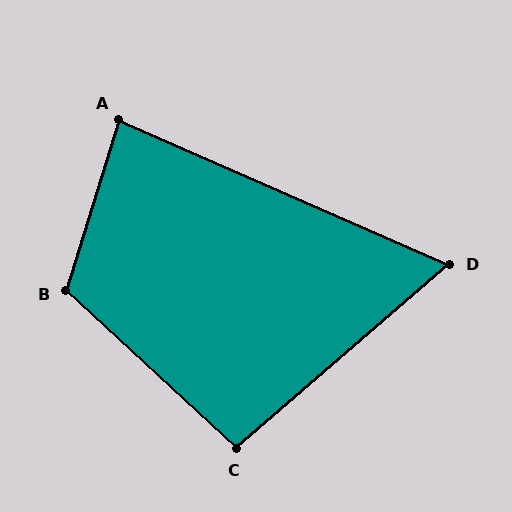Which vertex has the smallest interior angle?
D, at approximately 64 degrees.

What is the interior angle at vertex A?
Approximately 84 degrees (acute).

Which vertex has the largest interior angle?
B, at approximately 116 degrees.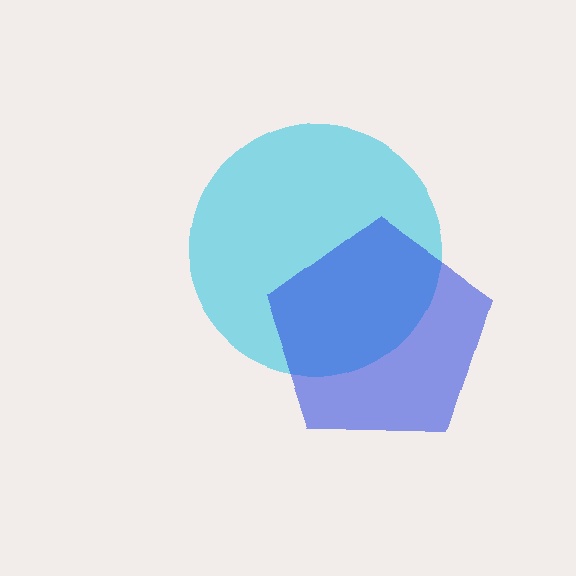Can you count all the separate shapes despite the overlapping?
Yes, there are 2 separate shapes.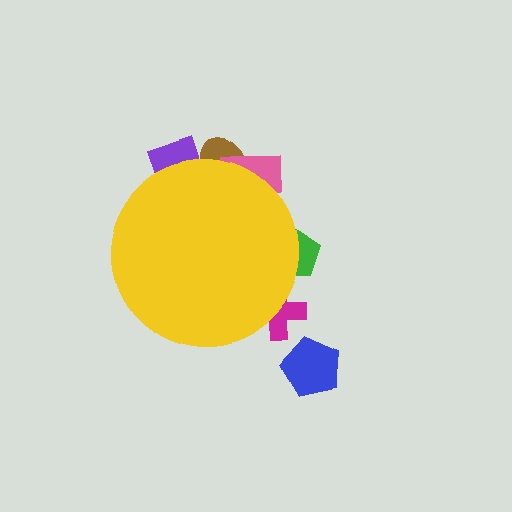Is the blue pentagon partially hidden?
No, the blue pentagon is fully visible.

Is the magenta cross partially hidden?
Yes, the magenta cross is partially hidden behind the yellow circle.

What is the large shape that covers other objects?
A yellow circle.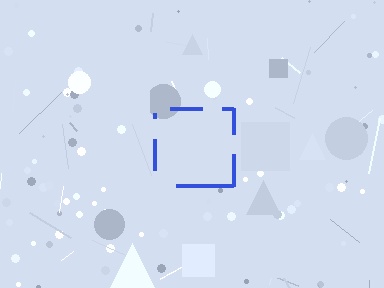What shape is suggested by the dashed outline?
The dashed outline suggests a square.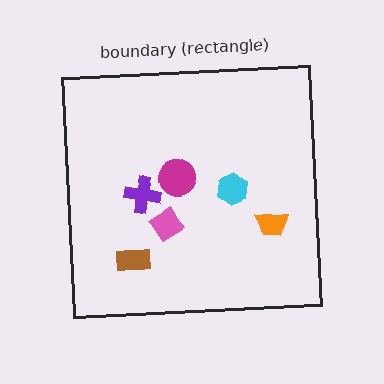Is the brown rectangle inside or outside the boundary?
Inside.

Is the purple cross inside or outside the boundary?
Inside.